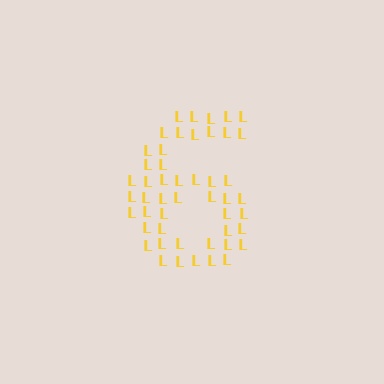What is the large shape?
The large shape is the digit 6.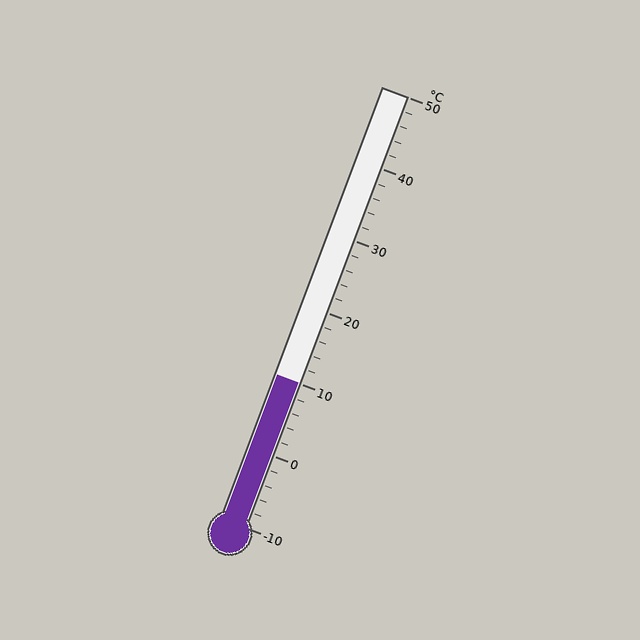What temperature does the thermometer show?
The thermometer shows approximately 10°C.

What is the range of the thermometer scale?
The thermometer scale ranges from -10°C to 50°C.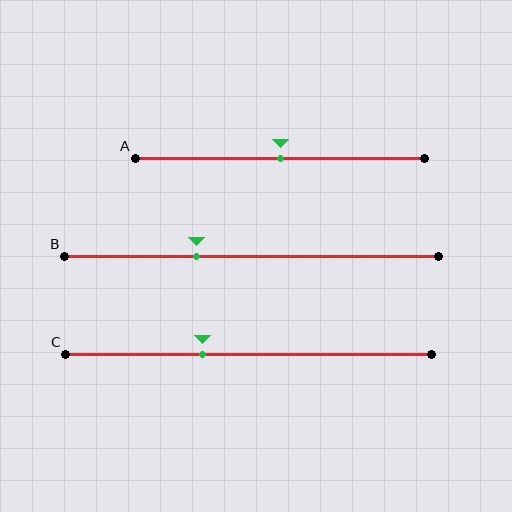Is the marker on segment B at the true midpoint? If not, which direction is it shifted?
No, the marker on segment B is shifted to the left by about 15% of the segment length.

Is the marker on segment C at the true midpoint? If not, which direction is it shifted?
No, the marker on segment C is shifted to the left by about 13% of the segment length.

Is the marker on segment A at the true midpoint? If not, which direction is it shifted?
Yes, the marker on segment A is at the true midpoint.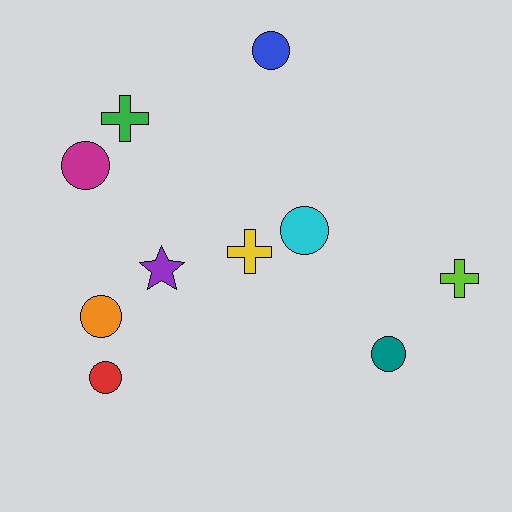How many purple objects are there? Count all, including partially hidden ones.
There is 1 purple object.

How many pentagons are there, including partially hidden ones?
There are no pentagons.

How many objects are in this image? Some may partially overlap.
There are 10 objects.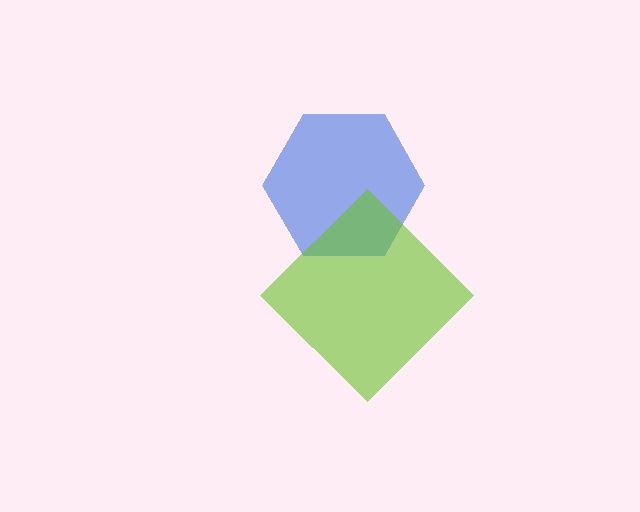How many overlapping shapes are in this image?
There are 2 overlapping shapes in the image.